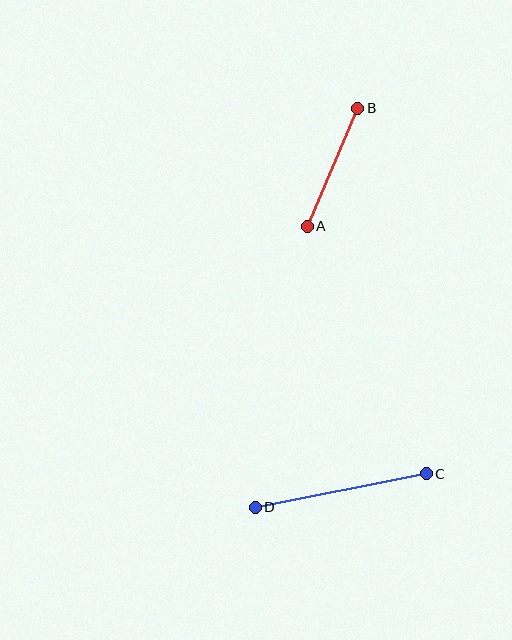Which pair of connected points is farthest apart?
Points C and D are farthest apart.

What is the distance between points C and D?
The distance is approximately 175 pixels.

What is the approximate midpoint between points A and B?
The midpoint is at approximately (332, 167) pixels.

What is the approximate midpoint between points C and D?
The midpoint is at approximately (341, 491) pixels.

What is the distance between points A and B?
The distance is approximately 129 pixels.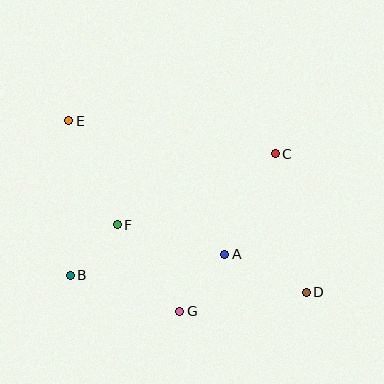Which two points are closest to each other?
Points B and F are closest to each other.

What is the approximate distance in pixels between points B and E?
The distance between B and E is approximately 154 pixels.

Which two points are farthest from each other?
Points D and E are farthest from each other.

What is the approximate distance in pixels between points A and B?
The distance between A and B is approximately 156 pixels.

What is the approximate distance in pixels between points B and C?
The distance between B and C is approximately 238 pixels.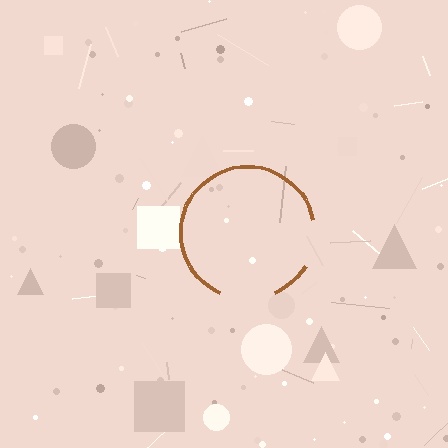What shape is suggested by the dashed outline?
The dashed outline suggests a circle.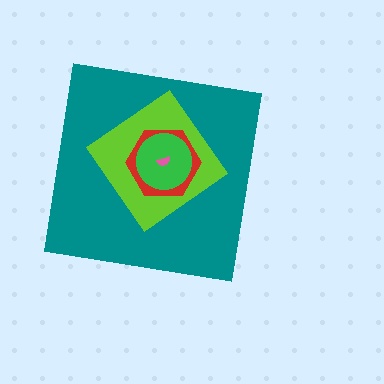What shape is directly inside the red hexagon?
The green circle.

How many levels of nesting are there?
5.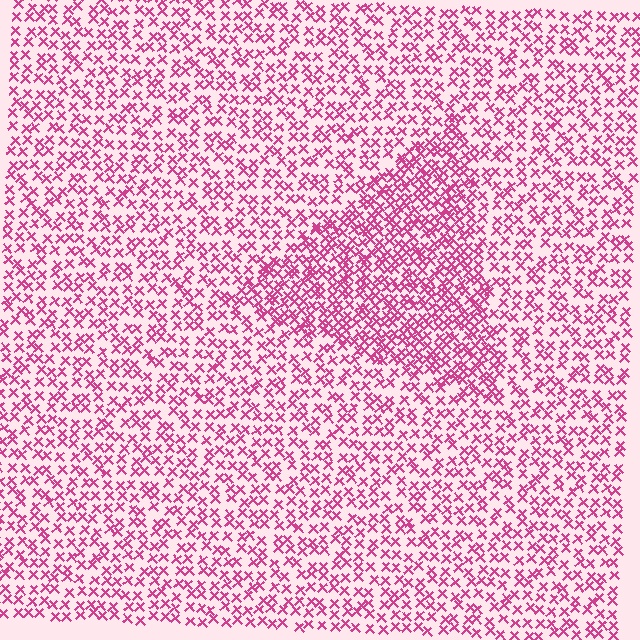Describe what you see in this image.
The image contains small magenta elements arranged at two different densities. A triangle-shaped region is visible where the elements are more densely packed than the surrounding area.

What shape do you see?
I see a triangle.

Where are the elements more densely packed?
The elements are more densely packed inside the triangle boundary.